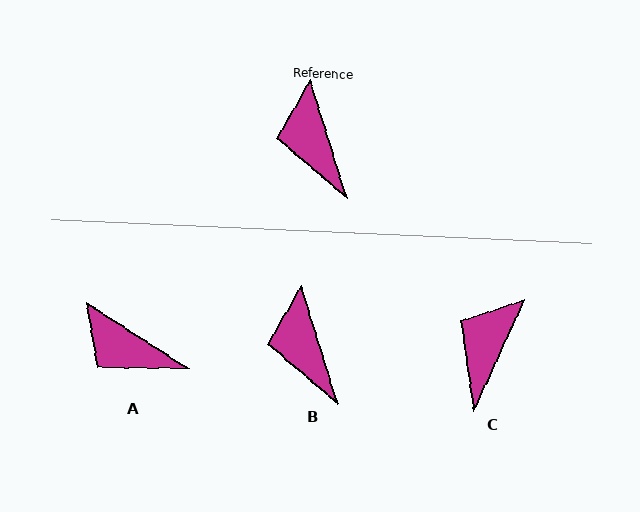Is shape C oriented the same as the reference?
No, it is off by about 42 degrees.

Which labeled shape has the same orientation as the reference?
B.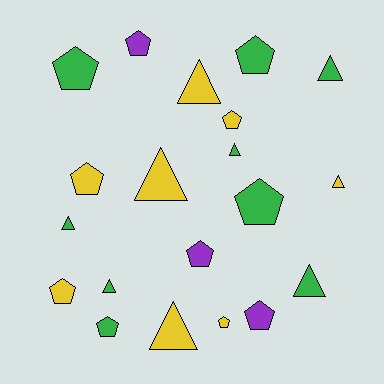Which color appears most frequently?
Green, with 9 objects.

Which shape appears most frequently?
Pentagon, with 11 objects.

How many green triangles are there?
There are 5 green triangles.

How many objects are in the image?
There are 20 objects.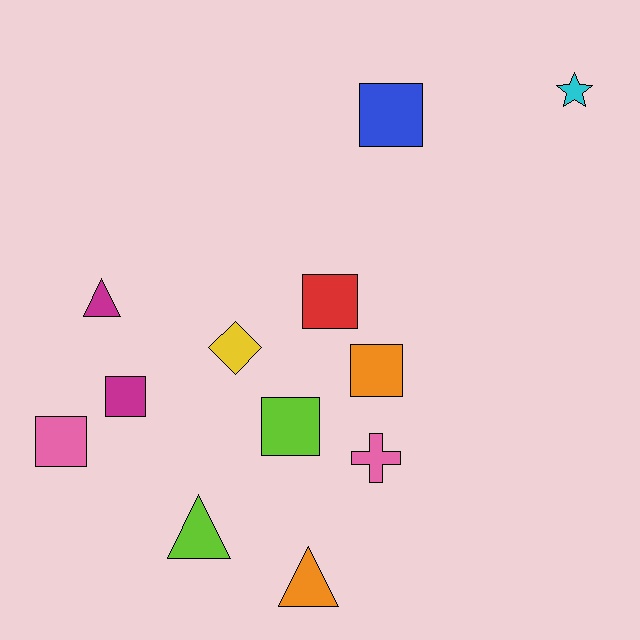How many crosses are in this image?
There is 1 cross.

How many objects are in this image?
There are 12 objects.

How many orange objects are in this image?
There are 2 orange objects.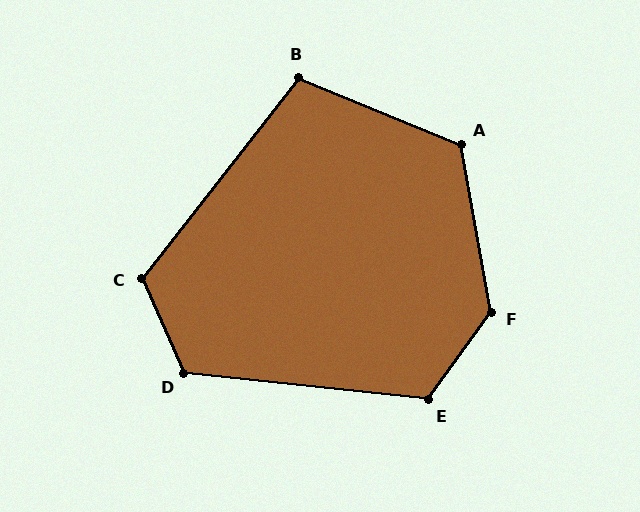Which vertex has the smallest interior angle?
B, at approximately 106 degrees.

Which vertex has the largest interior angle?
F, at approximately 134 degrees.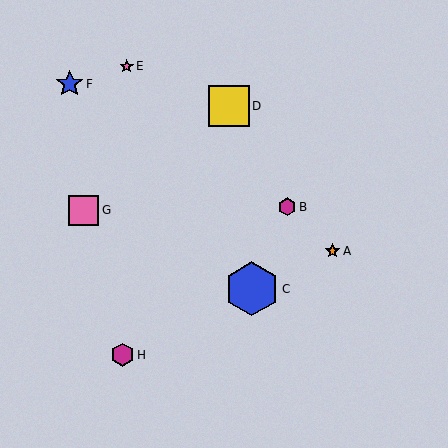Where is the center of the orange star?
The center of the orange star is at (332, 251).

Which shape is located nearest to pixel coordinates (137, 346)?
The magenta hexagon (labeled H) at (123, 355) is nearest to that location.